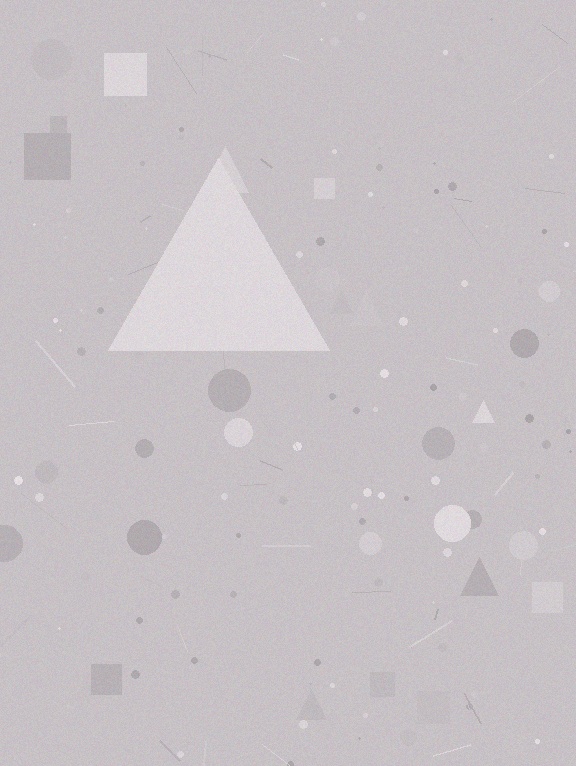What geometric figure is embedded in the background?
A triangle is embedded in the background.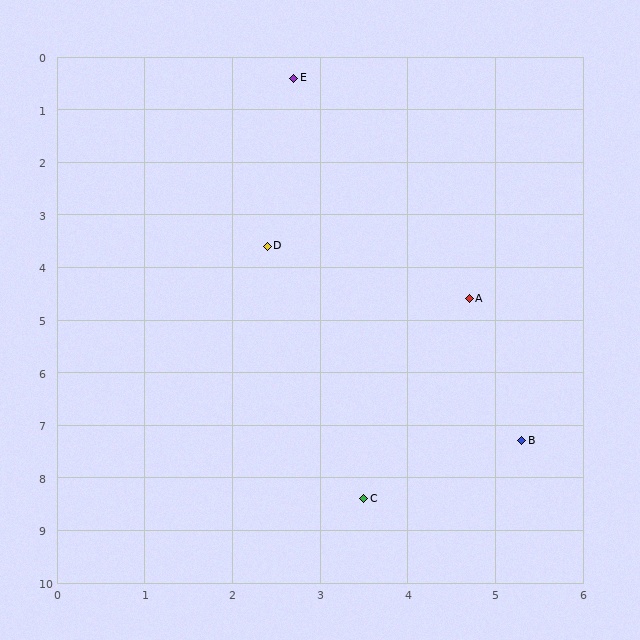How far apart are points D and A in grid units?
Points D and A are about 2.5 grid units apart.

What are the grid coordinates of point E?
Point E is at approximately (2.7, 0.4).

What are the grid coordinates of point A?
Point A is at approximately (4.7, 4.6).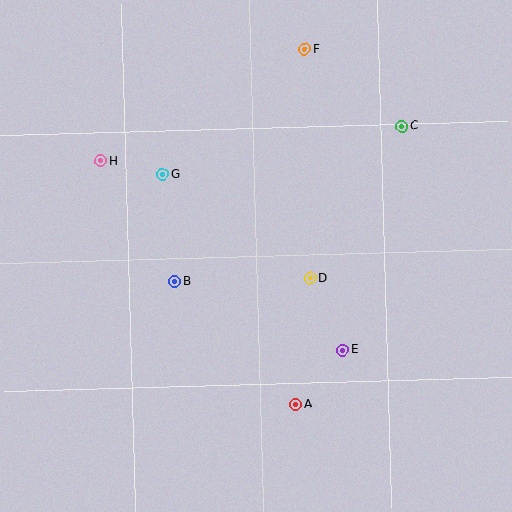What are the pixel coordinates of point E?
Point E is at (342, 350).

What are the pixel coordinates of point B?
Point B is at (174, 281).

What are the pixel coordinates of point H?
Point H is at (101, 161).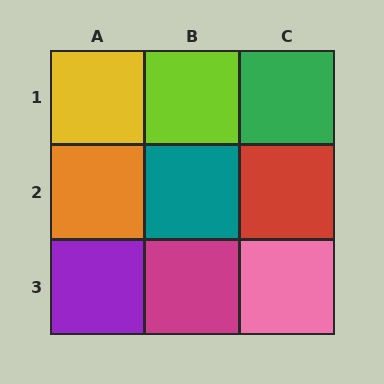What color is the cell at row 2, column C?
Red.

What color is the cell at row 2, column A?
Orange.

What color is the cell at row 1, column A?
Yellow.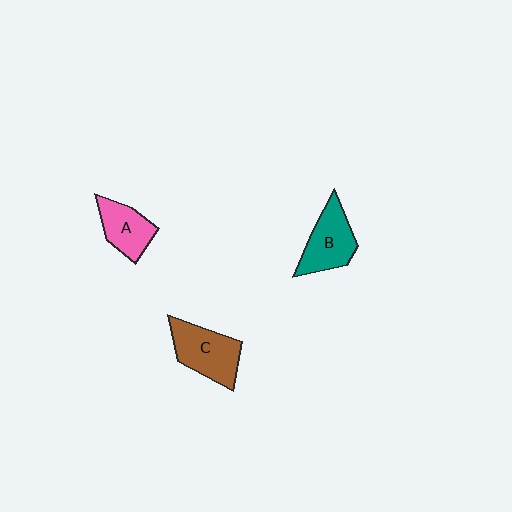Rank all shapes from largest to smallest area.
From largest to smallest: C (brown), B (teal), A (pink).